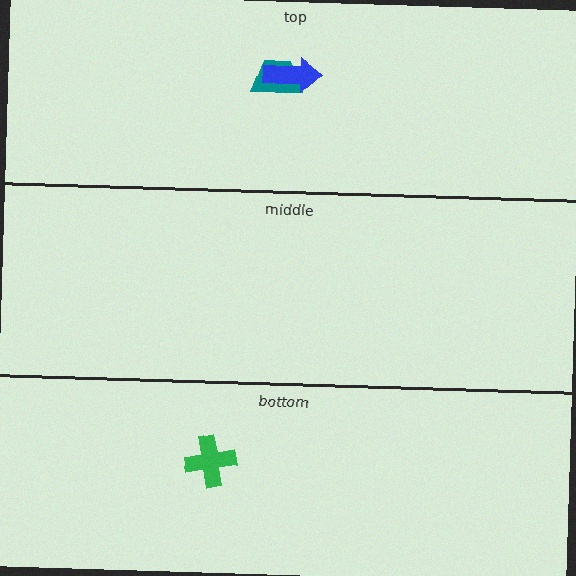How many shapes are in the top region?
2.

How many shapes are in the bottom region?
1.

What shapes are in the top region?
The teal trapezoid, the blue arrow.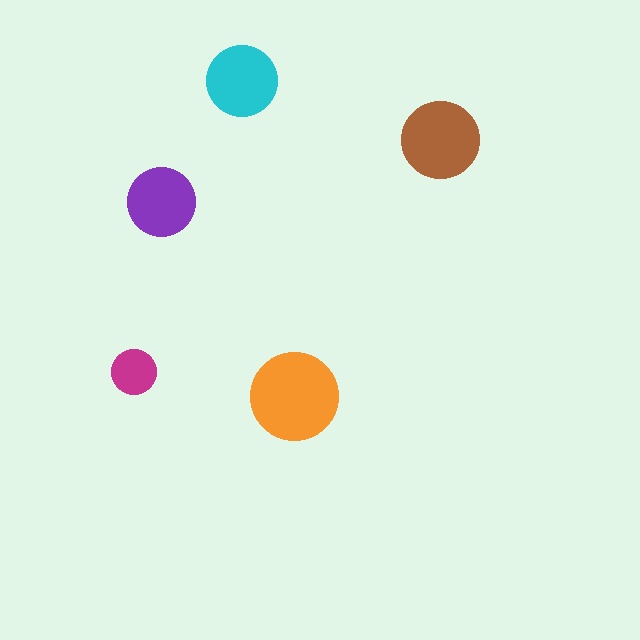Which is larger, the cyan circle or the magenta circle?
The cyan one.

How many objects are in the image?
There are 5 objects in the image.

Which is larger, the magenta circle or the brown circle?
The brown one.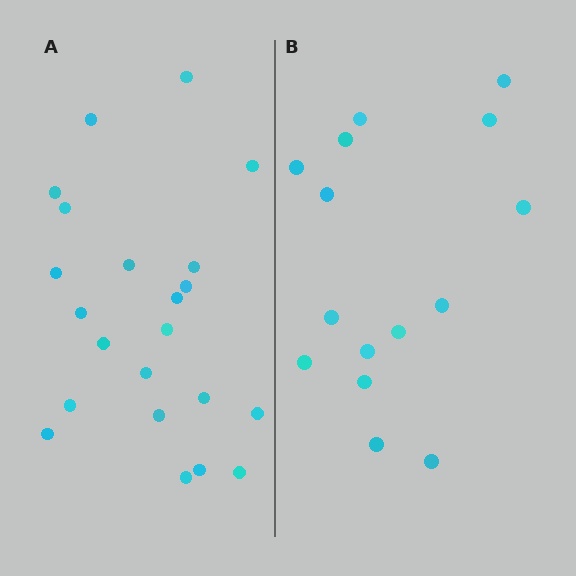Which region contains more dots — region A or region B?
Region A (the left region) has more dots.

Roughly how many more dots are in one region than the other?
Region A has roughly 8 or so more dots than region B.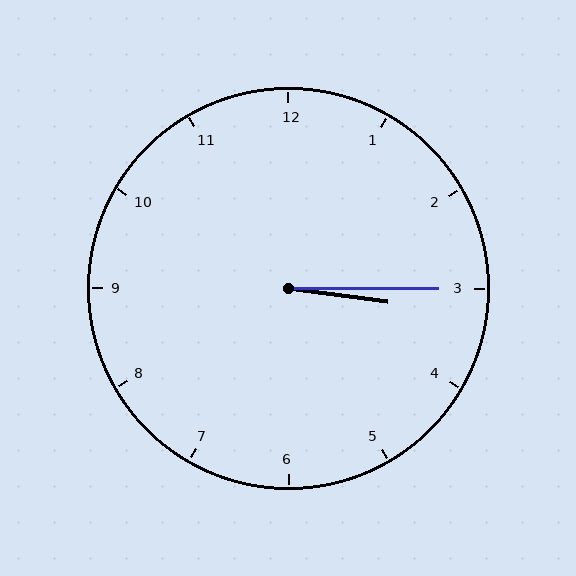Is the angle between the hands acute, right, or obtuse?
It is acute.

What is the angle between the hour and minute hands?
Approximately 8 degrees.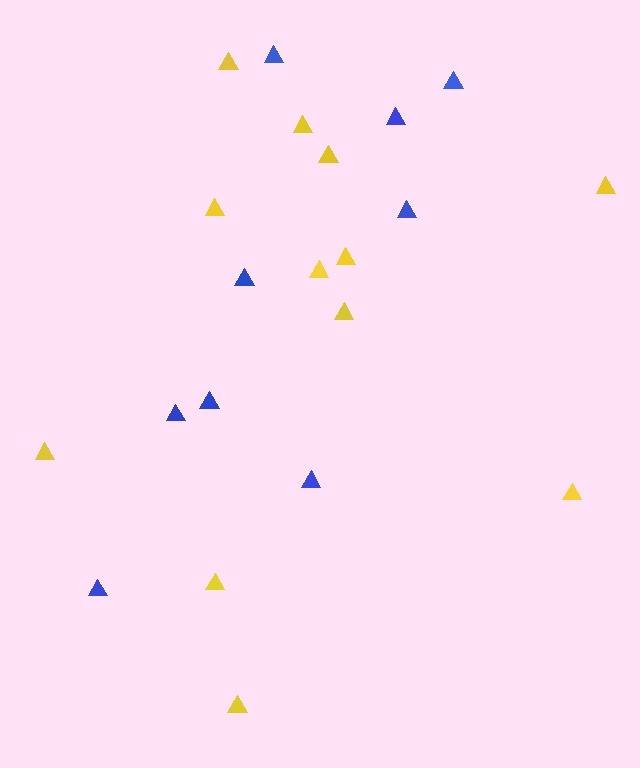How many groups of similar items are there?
There are 2 groups: one group of blue triangles (9) and one group of yellow triangles (12).